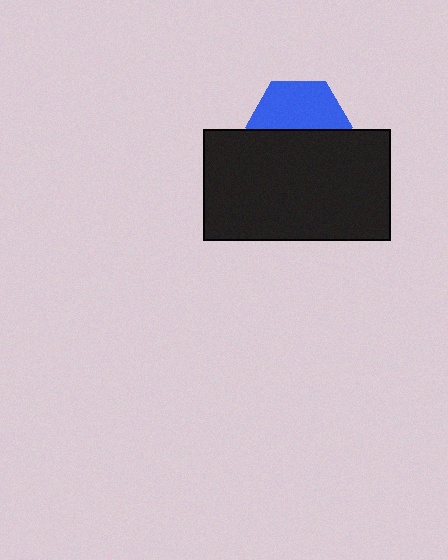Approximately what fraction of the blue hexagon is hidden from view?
Roughly 48% of the blue hexagon is hidden behind the black rectangle.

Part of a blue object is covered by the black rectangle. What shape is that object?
It is a hexagon.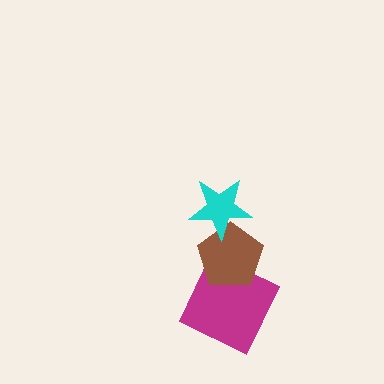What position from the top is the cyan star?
The cyan star is 1st from the top.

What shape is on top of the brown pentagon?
The cyan star is on top of the brown pentagon.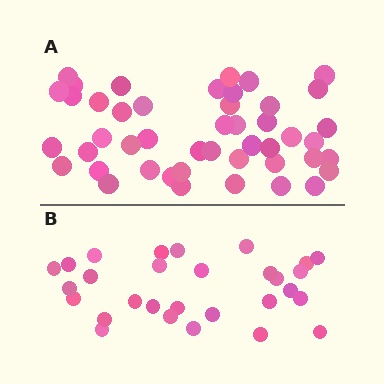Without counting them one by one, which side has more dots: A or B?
Region A (the top region) has more dots.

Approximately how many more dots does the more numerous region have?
Region A has approximately 15 more dots than region B.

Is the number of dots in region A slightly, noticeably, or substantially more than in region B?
Region A has substantially more. The ratio is roughly 1.6 to 1.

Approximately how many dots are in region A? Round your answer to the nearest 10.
About 50 dots. (The exact count is 46, which rounds to 50.)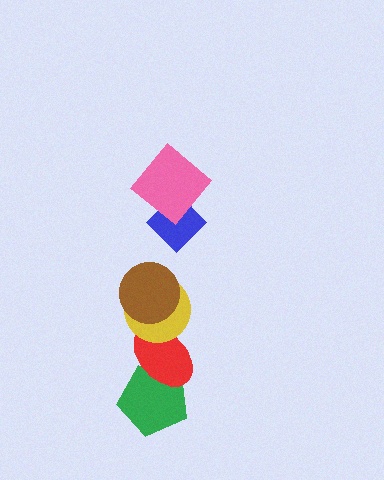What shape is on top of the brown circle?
The blue diamond is on top of the brown circle.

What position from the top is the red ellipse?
The red ellipse is 5th from the top.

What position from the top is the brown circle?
The brown circle is 3rd from the top.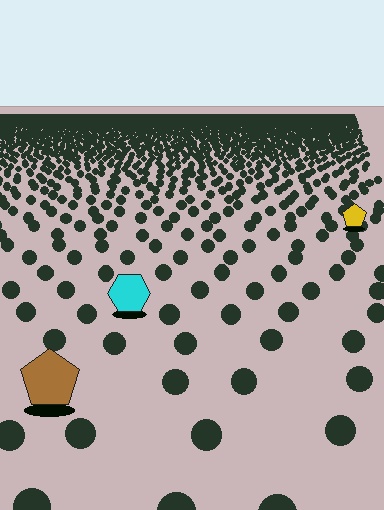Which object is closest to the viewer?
The brown pentagon is closest. The texture marks near it are larger and more spread out.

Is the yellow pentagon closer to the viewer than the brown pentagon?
No. The brown pentagon is closer — you can tell from the texture gradient: the ground texture is coarser near it.